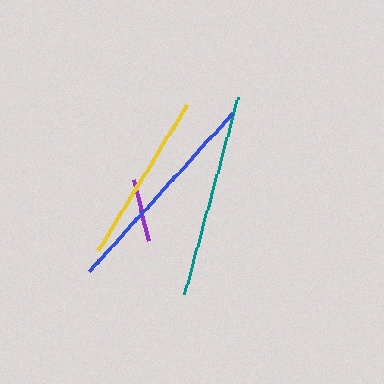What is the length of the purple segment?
The purple segment is approximately 63 pixels long.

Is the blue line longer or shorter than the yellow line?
The blue line is longer than the yellow line.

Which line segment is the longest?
The blue line is the longest at approximately 213 pixels.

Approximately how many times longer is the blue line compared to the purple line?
The blue line is approximately 3.4 times the length of the purple line.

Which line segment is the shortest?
The purple line is the shortest at approximately 63 pixels.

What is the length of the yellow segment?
The yellow segment is approximately 170 pixels long.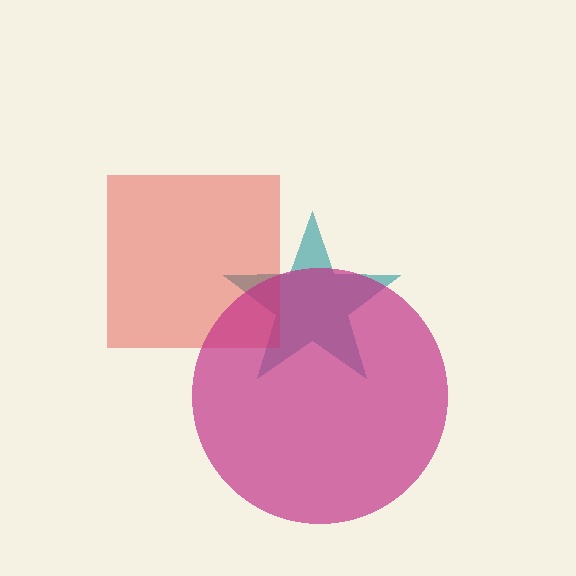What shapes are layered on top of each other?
The layered shapes are: a teal star, a red square, a magenta circle.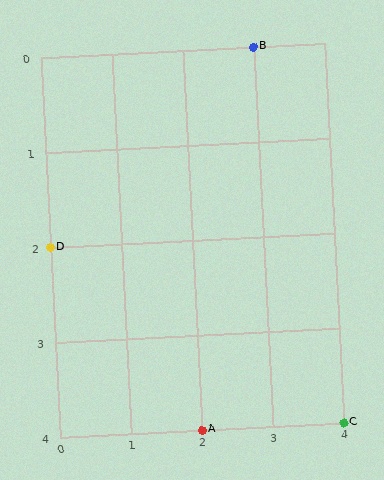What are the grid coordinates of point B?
Point B is at grid coordinates (3, 0).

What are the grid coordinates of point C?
Point C is at grid coordinates (4, 4).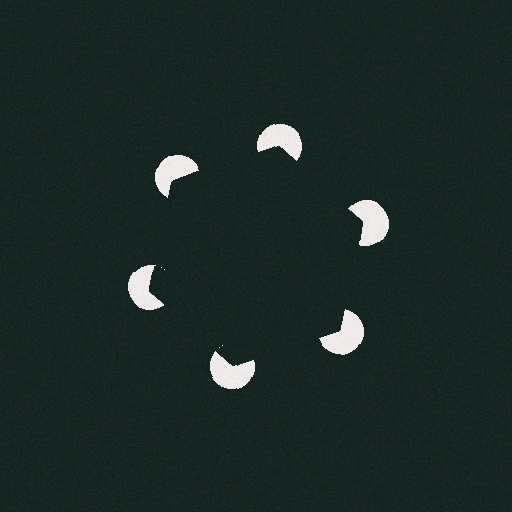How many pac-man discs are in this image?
There are 6 — one at each vertex of the illusory hexagon.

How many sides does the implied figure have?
6 sides.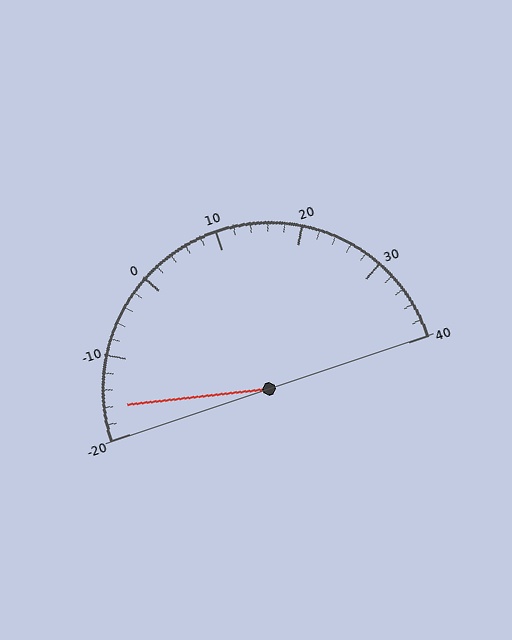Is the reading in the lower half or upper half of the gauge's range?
The reading is in the lower half of the range (-20 to 40).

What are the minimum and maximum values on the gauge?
The gauge ranges from -20 to 40.